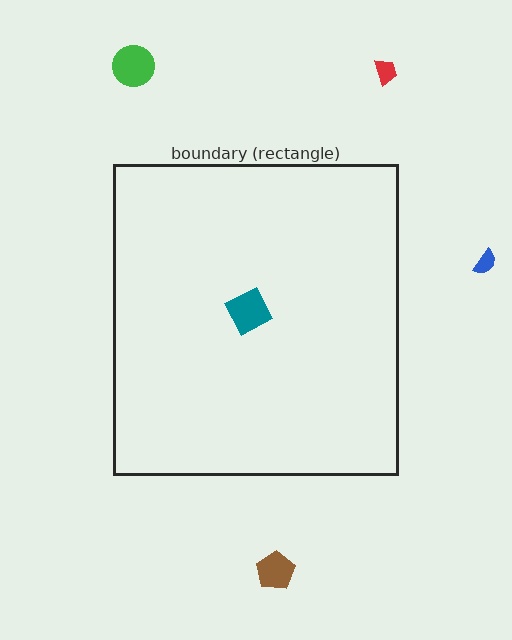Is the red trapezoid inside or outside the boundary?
Outside.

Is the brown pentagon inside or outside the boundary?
Outside.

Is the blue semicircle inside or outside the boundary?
Outside.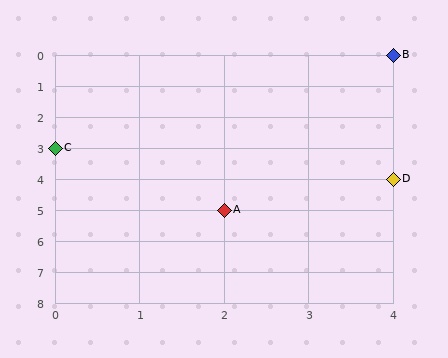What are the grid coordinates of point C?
Point C is at grid coordinates (0, 3).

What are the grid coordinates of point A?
Point A is at grid coordinates (2, 5).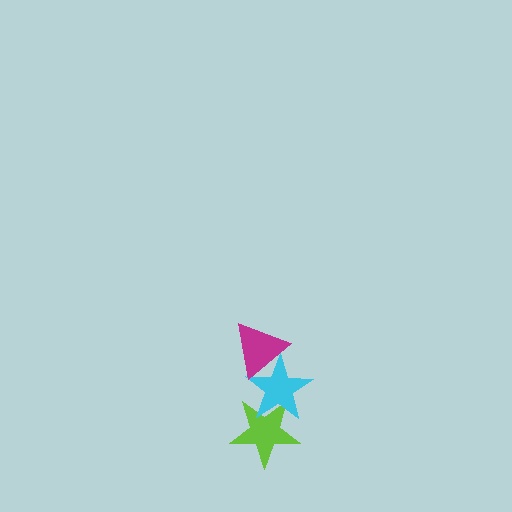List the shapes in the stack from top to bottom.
From top to bottom: the magenta triangle, the cyan star, the lime star.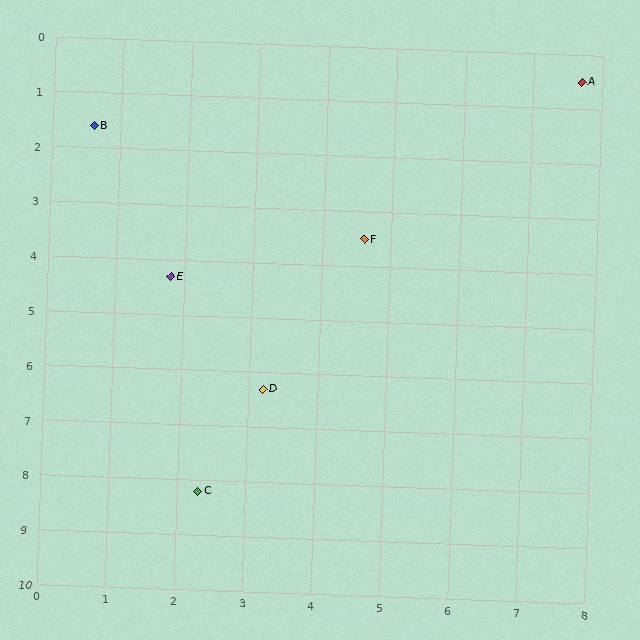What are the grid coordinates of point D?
Point D is at approximately (3.2, 6.3).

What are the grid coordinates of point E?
Point E is at approximately (1.8, 4.3).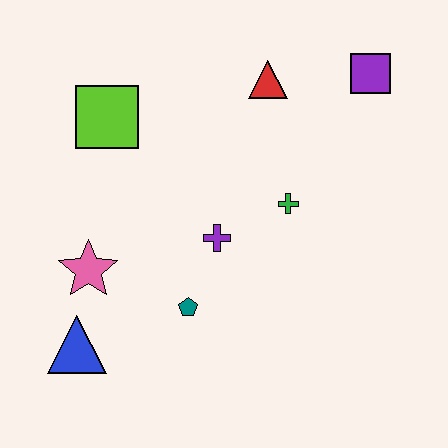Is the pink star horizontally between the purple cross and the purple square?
No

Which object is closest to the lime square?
The pink star is closest to the lime square.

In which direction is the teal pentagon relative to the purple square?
The teal pentagon is below the purple square.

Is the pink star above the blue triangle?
Yes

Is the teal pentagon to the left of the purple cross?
Yes